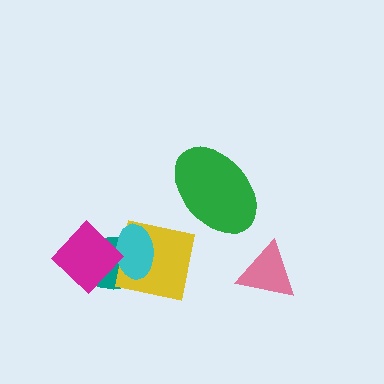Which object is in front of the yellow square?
The cyan ellipse is in front of the yellow square.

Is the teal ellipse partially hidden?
Yes, it is partially covered by another shape.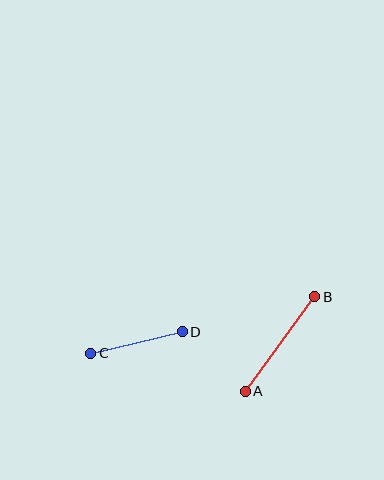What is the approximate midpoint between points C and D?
The midpoint is at approximately (136, 343) pixels.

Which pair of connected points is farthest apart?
Points A and B are farthest apart.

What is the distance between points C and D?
The distance is approximately 94 pixels.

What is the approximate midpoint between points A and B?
The midpoint is at approximately (280, 344) pixels.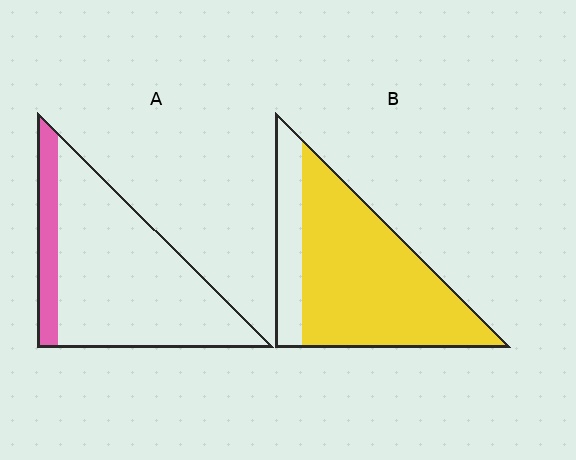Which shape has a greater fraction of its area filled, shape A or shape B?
Shape B.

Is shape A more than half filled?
No.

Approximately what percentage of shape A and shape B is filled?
A is approximately 15% and B is approximately 80%.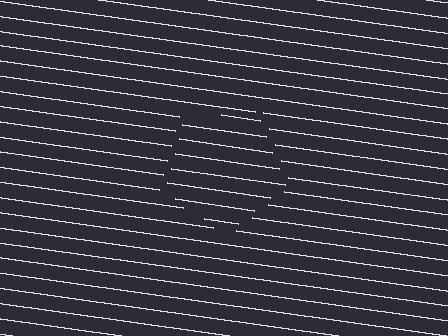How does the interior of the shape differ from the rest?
The interior of the shape contains the same grating, shifted by half a period — the contour is defined by the phase discontinuity where line-ends from the inner and outer gratings abut.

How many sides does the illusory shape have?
5 sides — the line-ends trace a pentagon.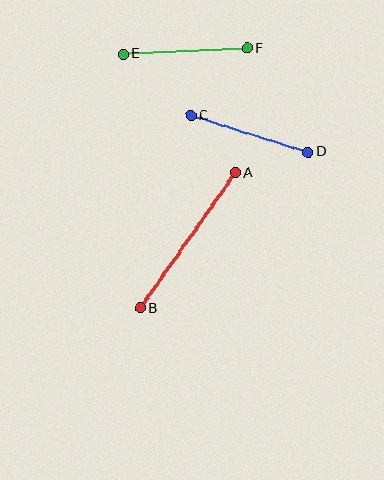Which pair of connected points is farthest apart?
Points A and B are farthest apart.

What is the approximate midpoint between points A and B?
The midpoint is at approximately (188, 240) pixels.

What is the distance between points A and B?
The distance is approximately 165 pixels.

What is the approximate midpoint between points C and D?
The midpoint is at approximately (249, 134) pixels.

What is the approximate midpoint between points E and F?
The midpoint is at approximately (185, 51) pixels.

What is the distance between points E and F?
The distance is approximately 124 pixels.